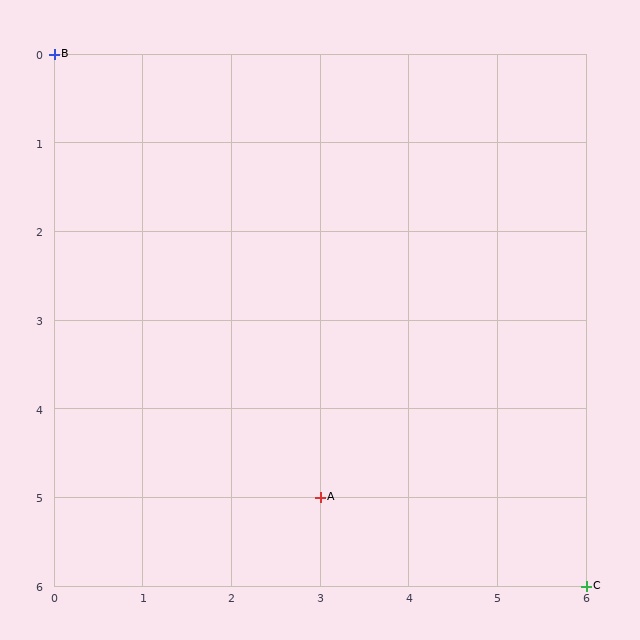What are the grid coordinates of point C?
Point C is at grid coordinates (6, 6).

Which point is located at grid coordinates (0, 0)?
Point B is at (0, 0).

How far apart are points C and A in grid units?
Points C and A are 3 columns and 1 row apart (about 3.2 grid units diagonally).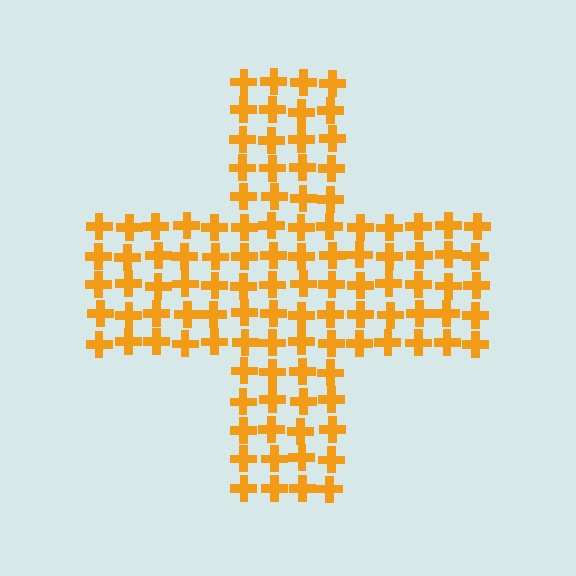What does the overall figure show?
The overall figure shows a cross.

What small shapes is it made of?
It is made of small crosses.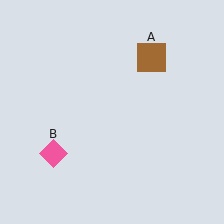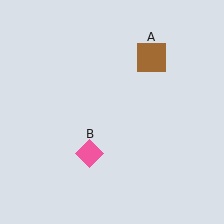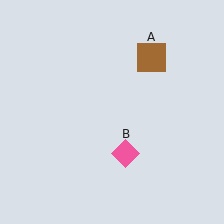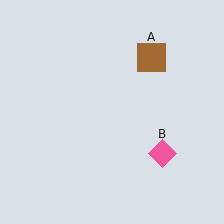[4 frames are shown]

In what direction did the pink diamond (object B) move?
The pink diamond (object B) moved right.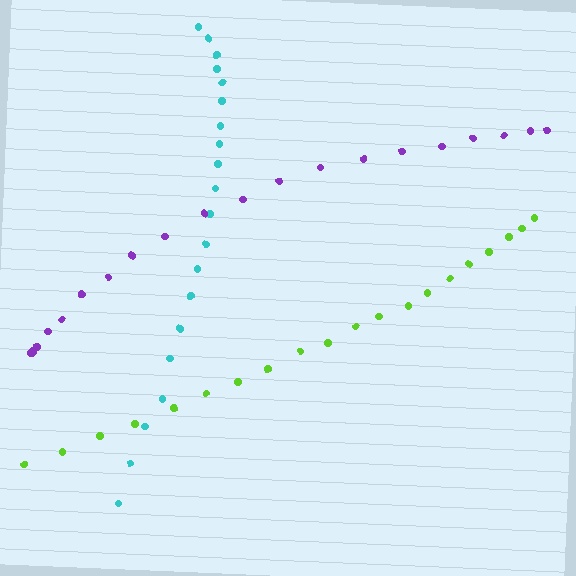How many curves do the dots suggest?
There are 3 distinct paths.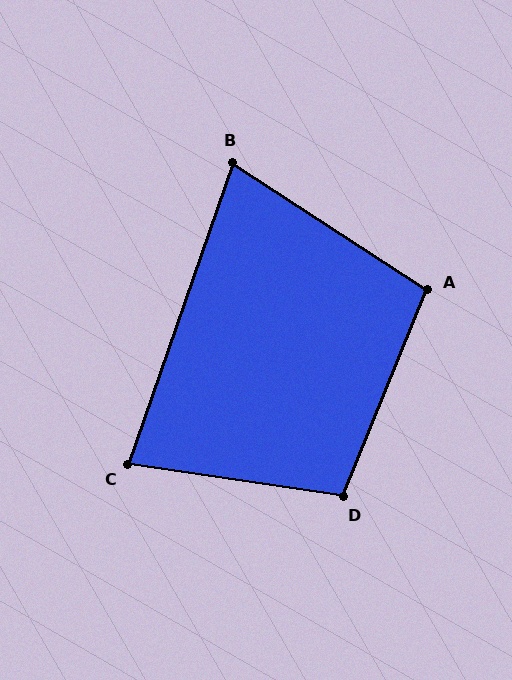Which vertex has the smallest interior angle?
B, at approximately 76 degrees.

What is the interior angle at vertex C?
Approximately 79 degrees (acute).